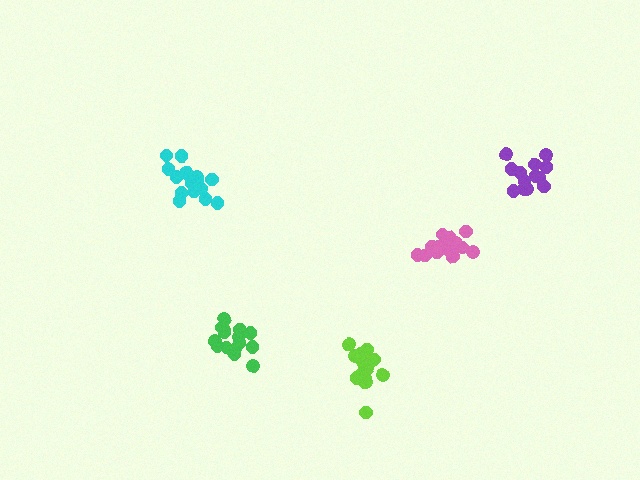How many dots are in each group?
Group 1: 16 dots, Group 2: 17 dots, Group 3: 13 dots, Group 4: 16 dots, Group 5: 17 dots (79 total).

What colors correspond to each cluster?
The clusters are colored: cyan, lime, purple, pink, green.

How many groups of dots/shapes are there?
There are 5 groups.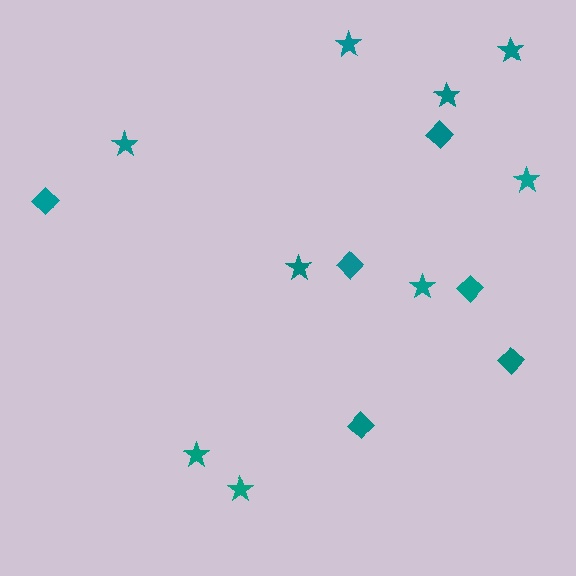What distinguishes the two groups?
There are 2 groups: one group of diamonds (6) and one group of stars (9).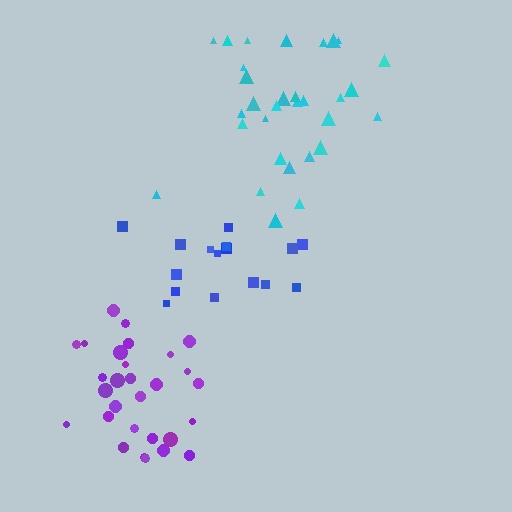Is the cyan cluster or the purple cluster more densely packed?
Purple.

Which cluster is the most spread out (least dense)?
Blue.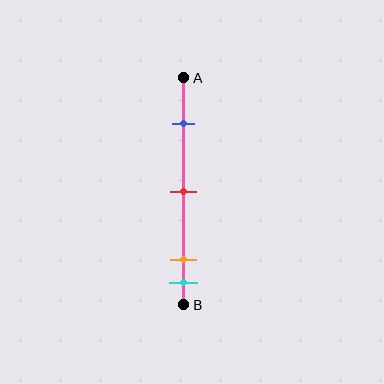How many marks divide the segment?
There are 4 marks dividing the segment.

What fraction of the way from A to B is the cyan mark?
The cyan mark is approximately 90% (0.9) of the way from A to B.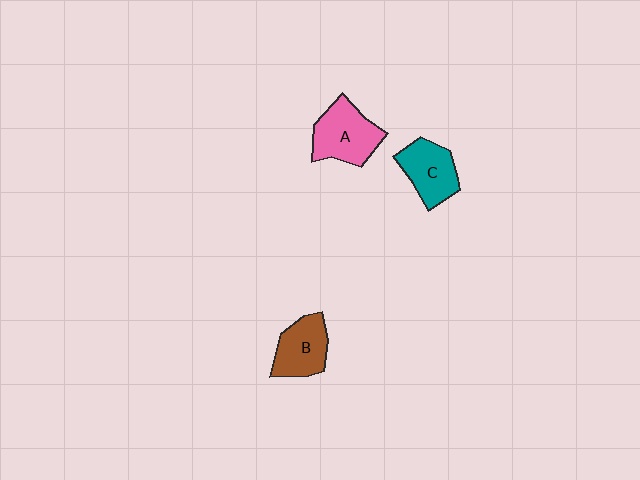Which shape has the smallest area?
Shape B (brown).